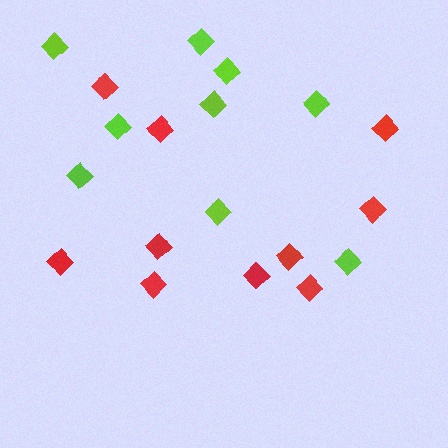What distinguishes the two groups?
There are 2 groups: one group of lime diamonds (9) and one group of red diamonds (10).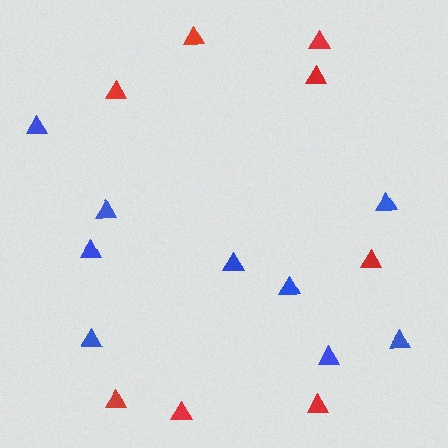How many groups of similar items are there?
There are 2 groups: one group of blue triangles (9) and one group of red triangles (8).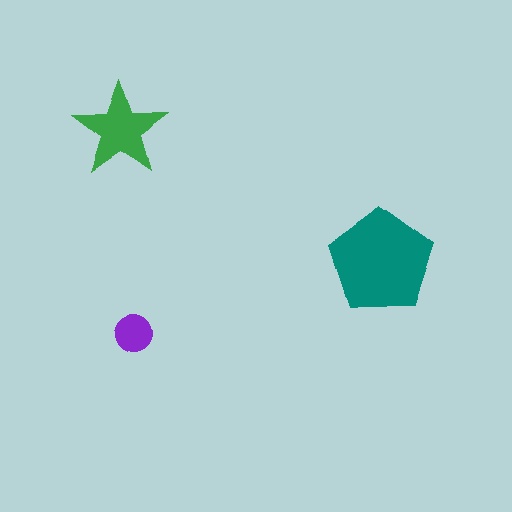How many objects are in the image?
There are 3 objects in the image.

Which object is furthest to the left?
The green star is leftmost.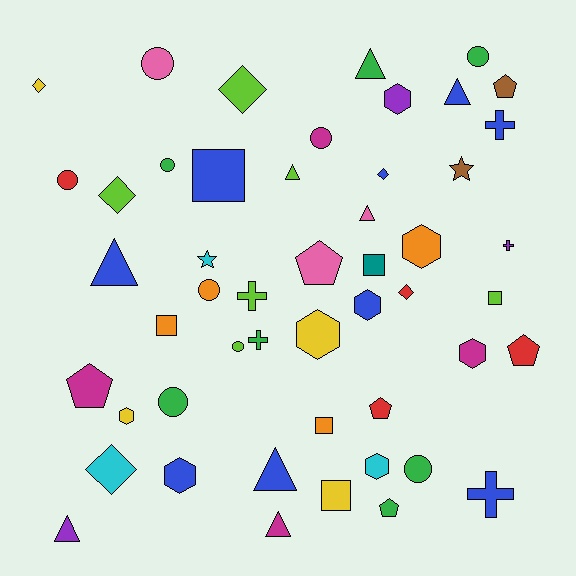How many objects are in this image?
There are 50 objects.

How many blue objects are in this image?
There are 9 blue objects.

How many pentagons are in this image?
There are 6 pentagons.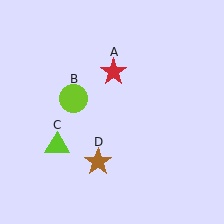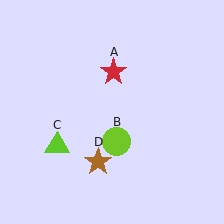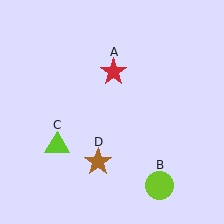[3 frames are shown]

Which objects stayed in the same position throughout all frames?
Red star (object A) and lime triangle (object C) and brown star (object D) remained stationary.